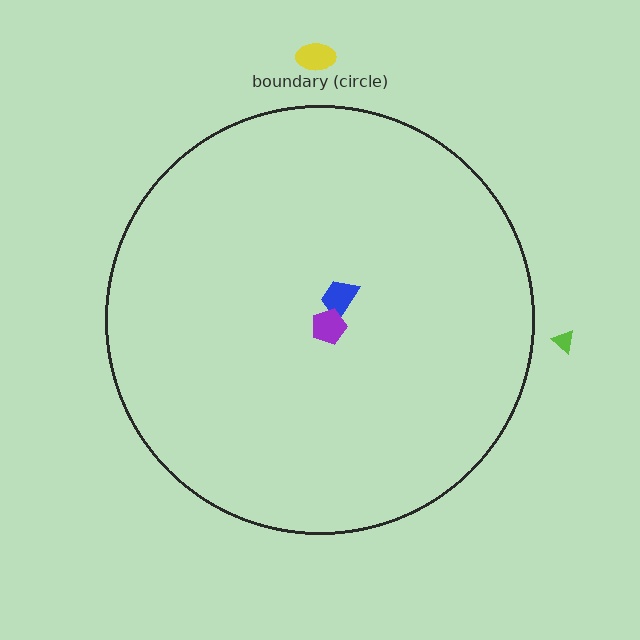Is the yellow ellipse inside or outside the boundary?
Outside.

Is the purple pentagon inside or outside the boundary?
Inside.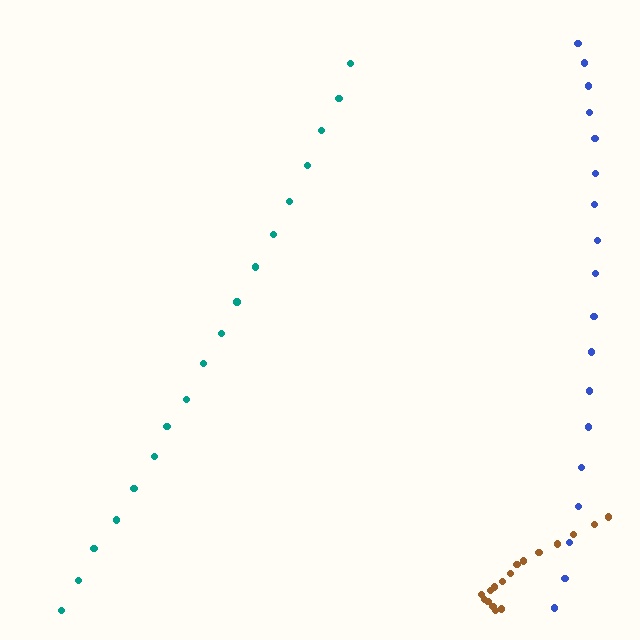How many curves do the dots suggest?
There are 3 distinct paths.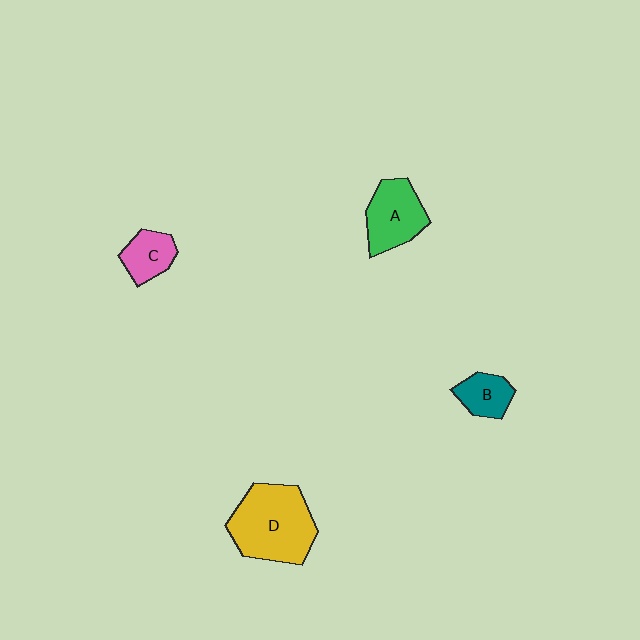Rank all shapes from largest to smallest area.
From largest to smallest: D (yellow), A (green), C (pink), B (teal).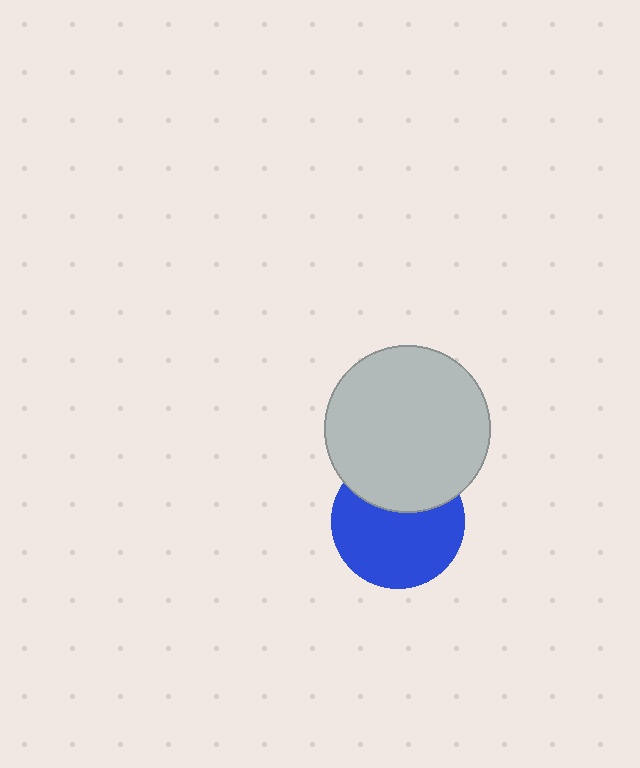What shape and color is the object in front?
The object in front is a light gray circle.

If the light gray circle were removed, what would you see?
You would see the complete blue circle.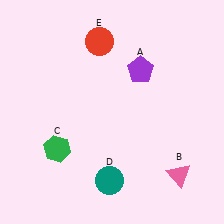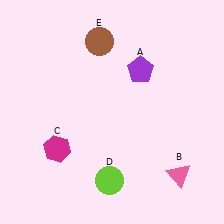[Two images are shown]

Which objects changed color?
C changed from green to magenta. D changed from teal to lime. E changed from red to brown.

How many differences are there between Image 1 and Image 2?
There are 3 differences between the two images.